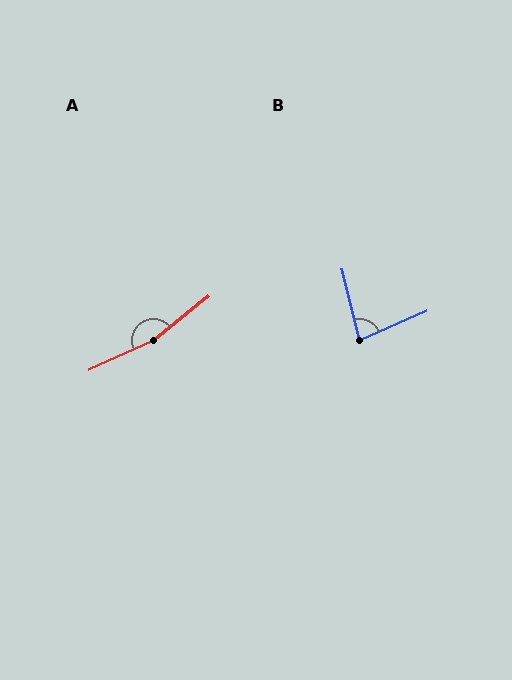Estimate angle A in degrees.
Approximately 166 degrees.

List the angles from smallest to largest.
B (80°), A (166°).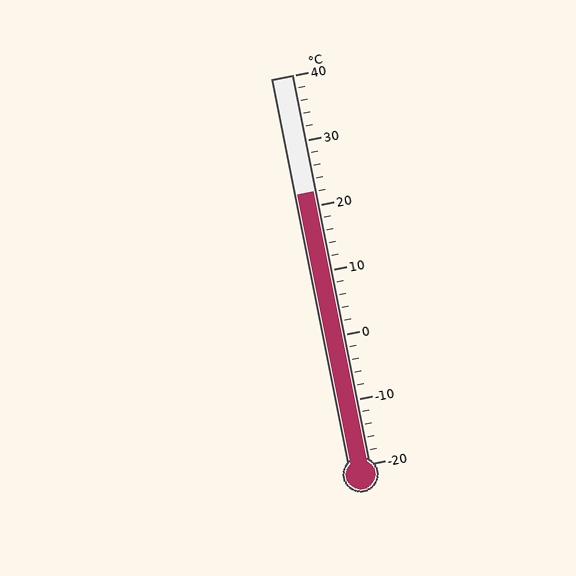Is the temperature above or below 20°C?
The temperature is above 20°C.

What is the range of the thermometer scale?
The thermometer scale ranges from -20°C to 40°C.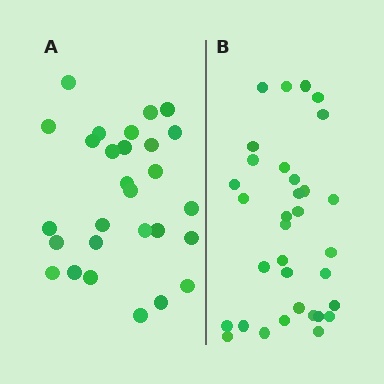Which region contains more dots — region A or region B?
Region B (the right region) has more dots.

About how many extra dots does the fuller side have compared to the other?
Region B has about 5 more dots than region A.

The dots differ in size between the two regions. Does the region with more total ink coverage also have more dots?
No. Region A has more total ink coverage because its dots are larger, but region B actually contains more individual dots. Total area can be misleading — the number of items is what matters here.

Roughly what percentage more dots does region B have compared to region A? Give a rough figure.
About 20% more.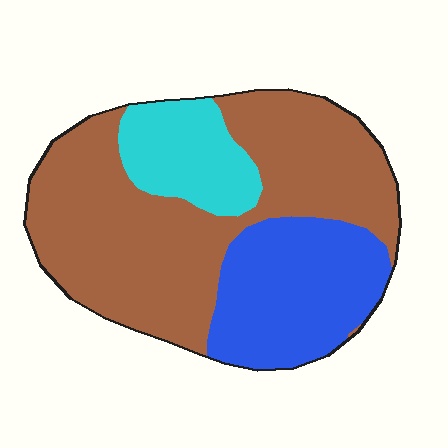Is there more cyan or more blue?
Blue.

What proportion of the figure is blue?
Blue takes up between a sixth and a third of the figure.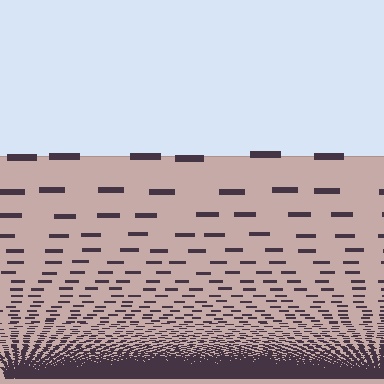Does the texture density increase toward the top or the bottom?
Density increases toward the bottom.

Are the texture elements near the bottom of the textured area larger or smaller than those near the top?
Smaller. The gradient is inverted — elements near the bottom are smaller and denser.